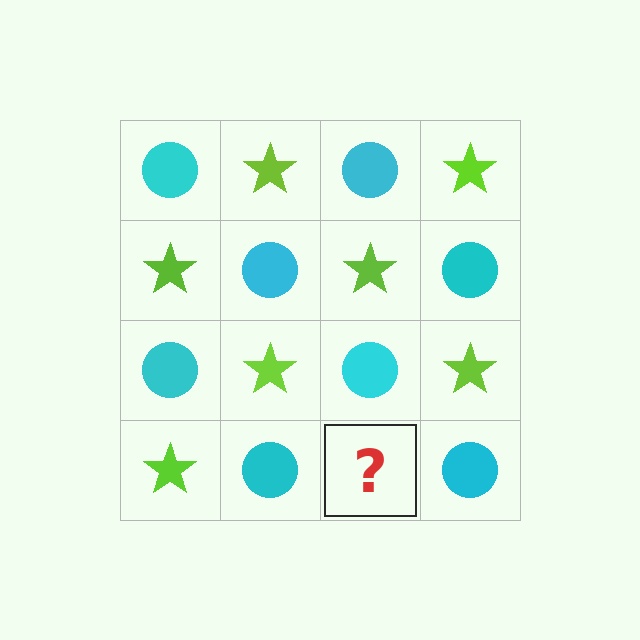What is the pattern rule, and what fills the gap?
The rule is that it alternates cyan circle and lime star in a checkerboard pattern. The gap should be filled with a lime star.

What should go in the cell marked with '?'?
The missing cell should contain a lime star.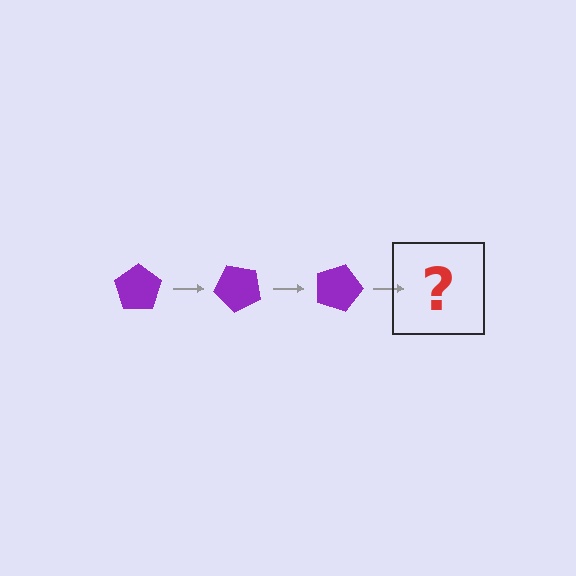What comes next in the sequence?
The next element should be a purple pentagon rotated 135 degrees.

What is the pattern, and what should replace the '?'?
The pattern is that the pentagon rotates 45 degrees each step. The '?' should be a purple pentagon rotated 135 degrees.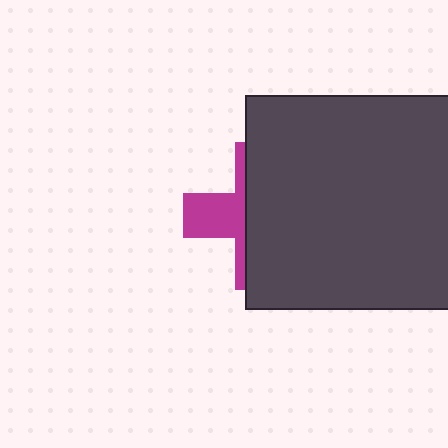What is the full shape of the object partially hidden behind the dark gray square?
The partially hidden object is a magenta cross.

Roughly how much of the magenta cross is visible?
A small part of it is visible (roughly 34%).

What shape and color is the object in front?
The object in front is a dark gray square.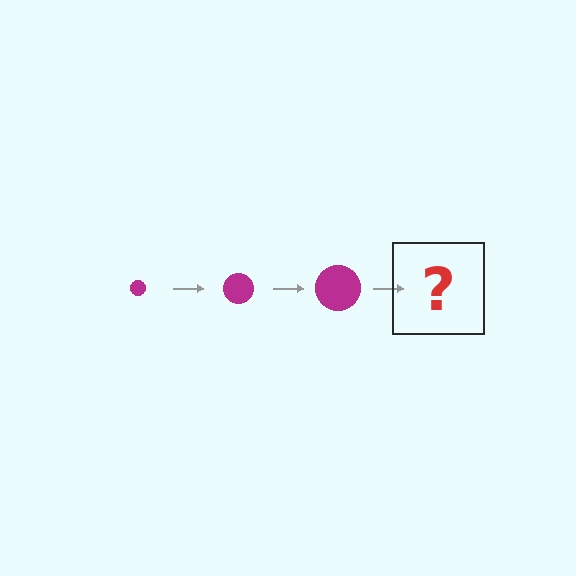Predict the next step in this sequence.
The next step is a magenta circle, larger than the previous one.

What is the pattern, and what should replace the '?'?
The pattern is that the circle gets progressively larger each step. The '?' should be a magenta circle, larger than the previous one.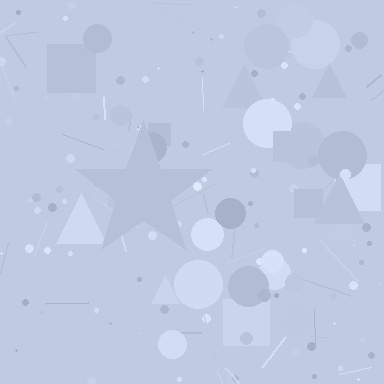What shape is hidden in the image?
A star is hidden in the image.